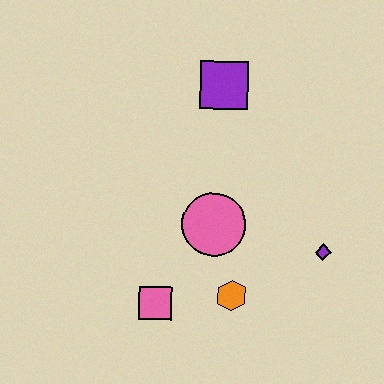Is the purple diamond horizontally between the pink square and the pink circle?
No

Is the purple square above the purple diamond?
Yes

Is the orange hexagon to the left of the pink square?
No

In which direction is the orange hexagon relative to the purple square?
The orange hexagon is below the purple square.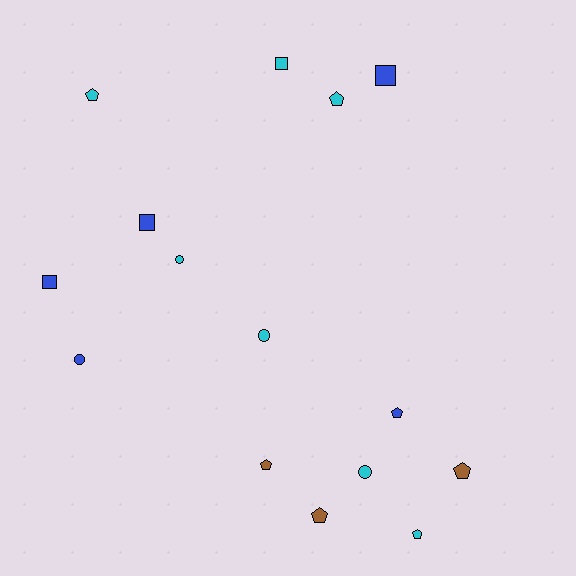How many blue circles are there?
There is 1 blue circle.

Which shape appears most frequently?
Pentagon, with 7 objects.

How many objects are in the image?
There are 15 objects.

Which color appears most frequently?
Cyan, with 7 objects.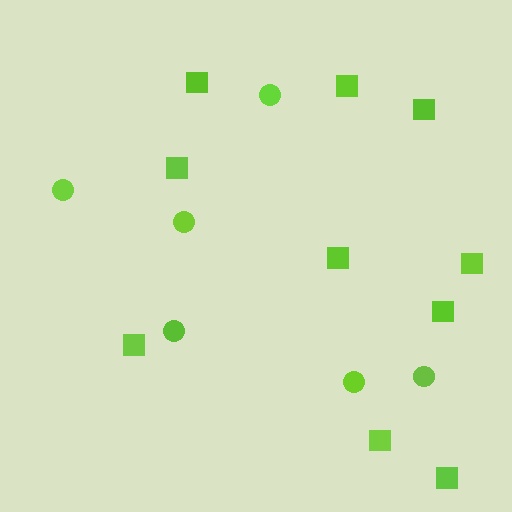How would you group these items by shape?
There are 2 groups: one group of squares (10) and one group of circles (6).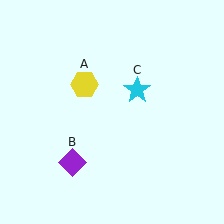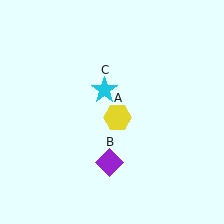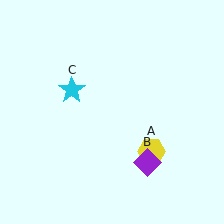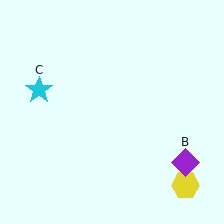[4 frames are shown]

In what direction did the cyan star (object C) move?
The cyan star (object C) moved left.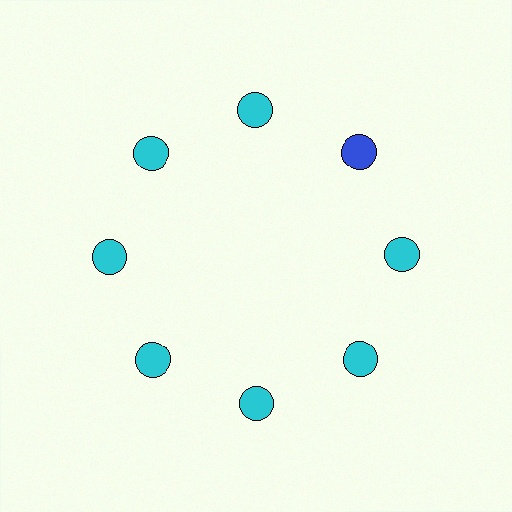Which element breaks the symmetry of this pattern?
The blue circle at roughly the 2 o'clock position breaks the symmetry. All other shapes are cyan circles.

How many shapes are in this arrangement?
There are 8 shapes arranged in a ring pattern.